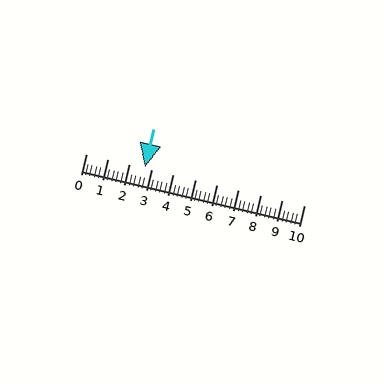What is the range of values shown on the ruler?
The ruler shows values from 0 to 10.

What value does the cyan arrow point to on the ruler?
The cyan arrow points to approximately 2.7.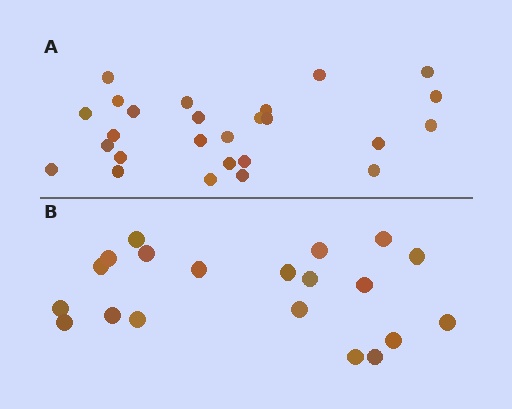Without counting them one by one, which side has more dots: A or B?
Region A (the top region) has more dots.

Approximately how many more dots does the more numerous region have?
Region A has about 6 more dots than region B.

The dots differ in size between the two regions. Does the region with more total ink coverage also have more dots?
No. Region B has more total ink coverage because its dots are larger, but region A actually contains more individual dots. Total area can be misleading — the number of items is what matters here.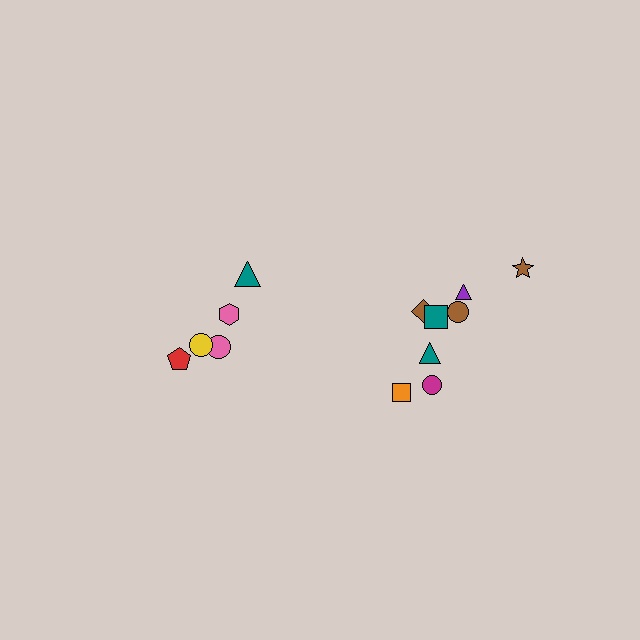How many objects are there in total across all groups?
There are 13 objects.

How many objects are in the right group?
There are 8 objects.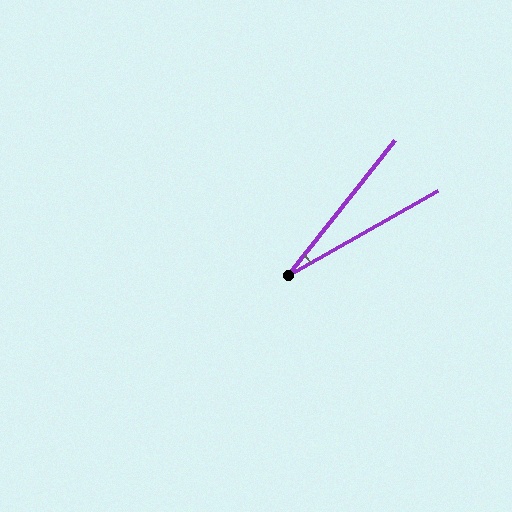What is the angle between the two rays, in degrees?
Approximately 22 degrees.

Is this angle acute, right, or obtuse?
It is acute.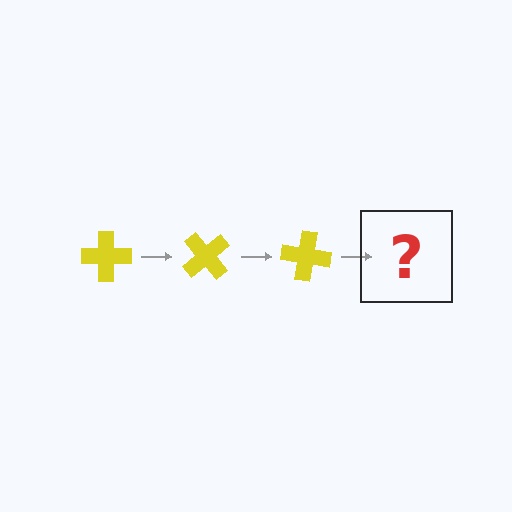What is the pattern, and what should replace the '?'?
The pattern is that the cross rotates 50 degrees each step. The '?' should be a yellow cross rotated 150 degrees.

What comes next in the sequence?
The next element should be a yellow cross rotated 150 degrees.